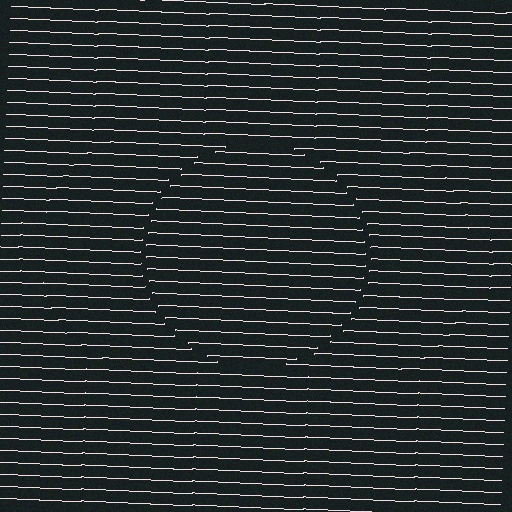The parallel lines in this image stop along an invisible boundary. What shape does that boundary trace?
An illusory circle. The interior of the shape contains the same grating, shifted by half a period — the contour is defined by the phase discontinuity where line-ends from the inner and outer gratings abut.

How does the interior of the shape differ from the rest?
The interior of the shape contains the same grating, shifted by half a period — the contour is defined by the phase discontinuity where line-ends from the inner and outer gratings abut.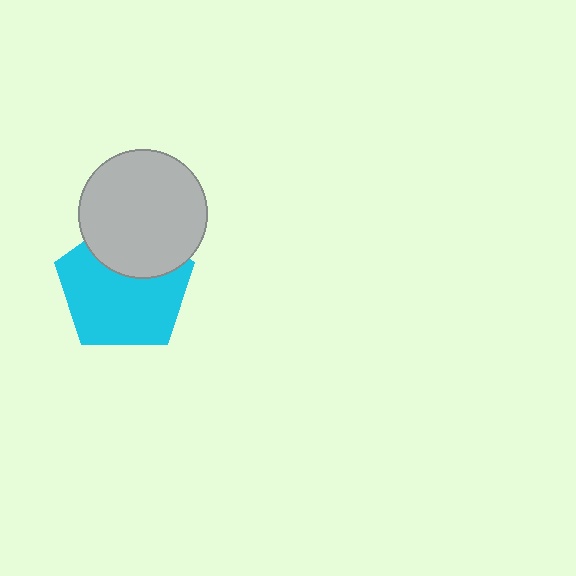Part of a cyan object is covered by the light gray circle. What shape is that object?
It is a pentagon.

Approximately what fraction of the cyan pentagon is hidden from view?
Roughly 31% of the cyan pentagon is hidden behind the light gray circle.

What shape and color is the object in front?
The object in front is a light gray circle.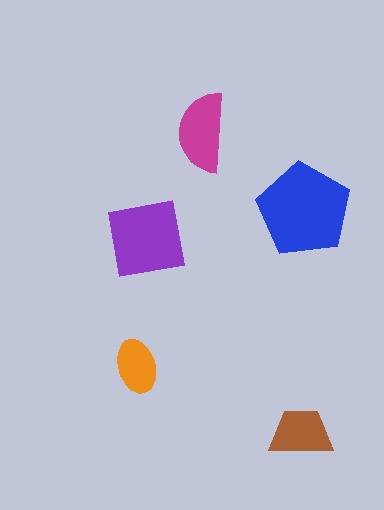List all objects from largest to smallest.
The blue pentagon, the purple square, the magenta semicircle, the brown trapezoid, the orange ellipse.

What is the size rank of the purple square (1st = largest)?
2nd.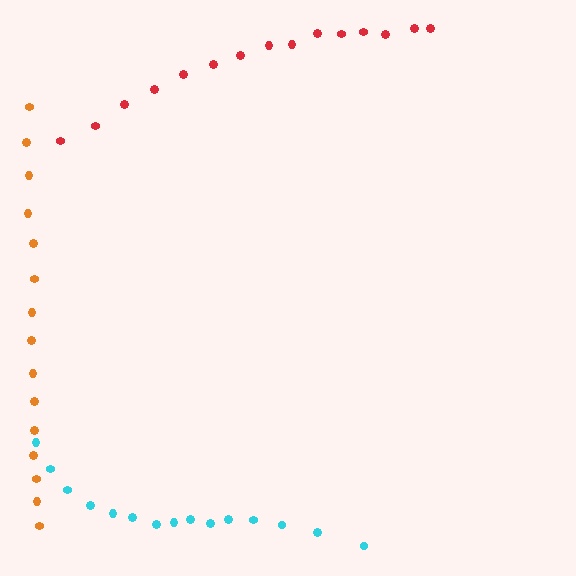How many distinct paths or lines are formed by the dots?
There are 3 distinct paths.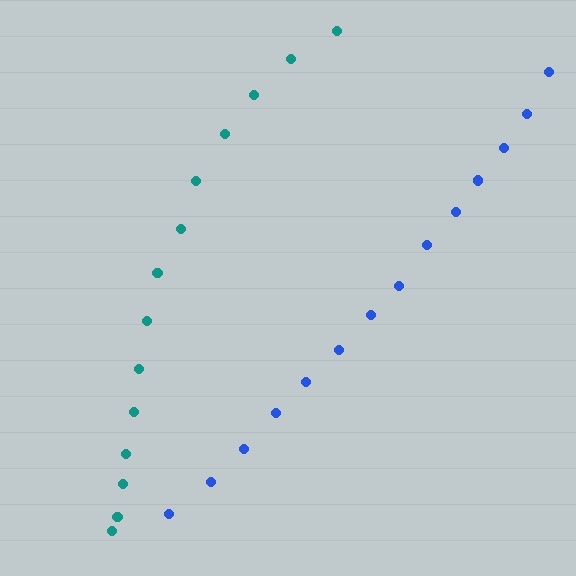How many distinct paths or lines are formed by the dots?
There are 2 distinct paths.